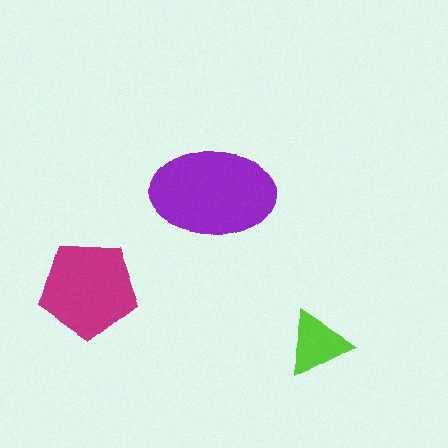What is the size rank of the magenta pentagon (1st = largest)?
2nd.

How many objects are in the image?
There are 3 objects in the image.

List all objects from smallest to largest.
The lime triangle, the magenta pentagon, the purple ellipse.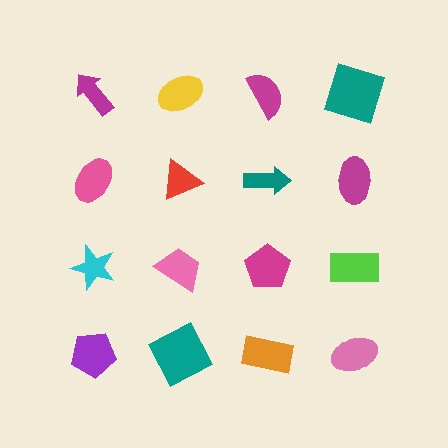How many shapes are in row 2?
4 shapes.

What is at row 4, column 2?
A teal square.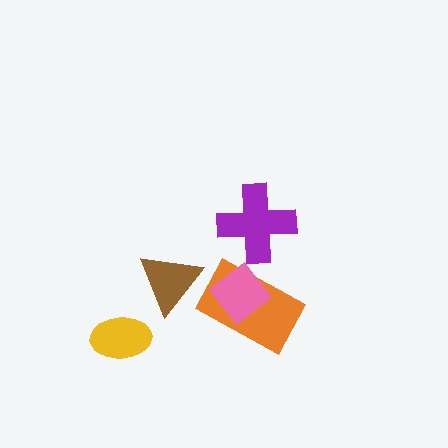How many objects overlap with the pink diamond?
1 object overlaps with the pink diamond.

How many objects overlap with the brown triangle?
0 objects overlap with the brown triangle.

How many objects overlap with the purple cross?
0 objects overlap with the purple cross.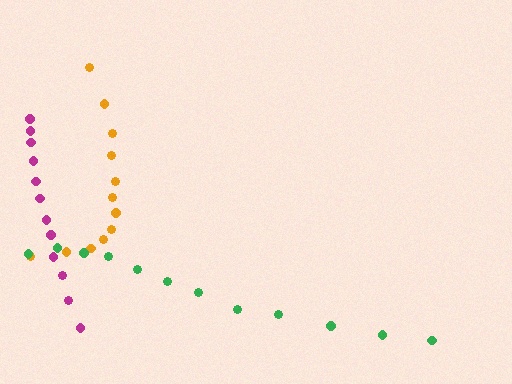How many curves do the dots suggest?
There are 3 distinct paths.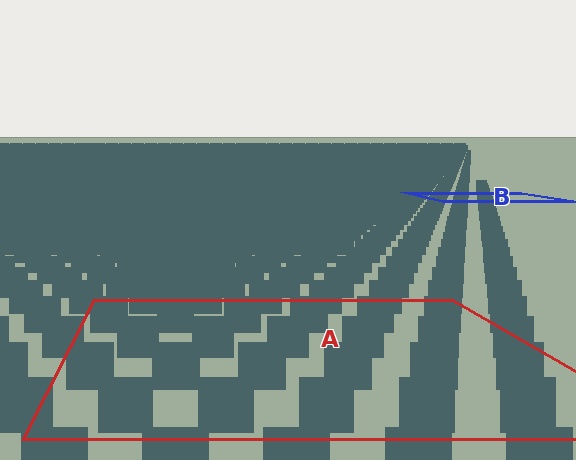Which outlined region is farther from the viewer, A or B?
Region B is farther from the viewer — the texture elements inside it appear smaller and more densely packed.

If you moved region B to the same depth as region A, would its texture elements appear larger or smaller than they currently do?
They would appear larger. At a closer depth, the same texture elements are projected at a bigger on-screen size.